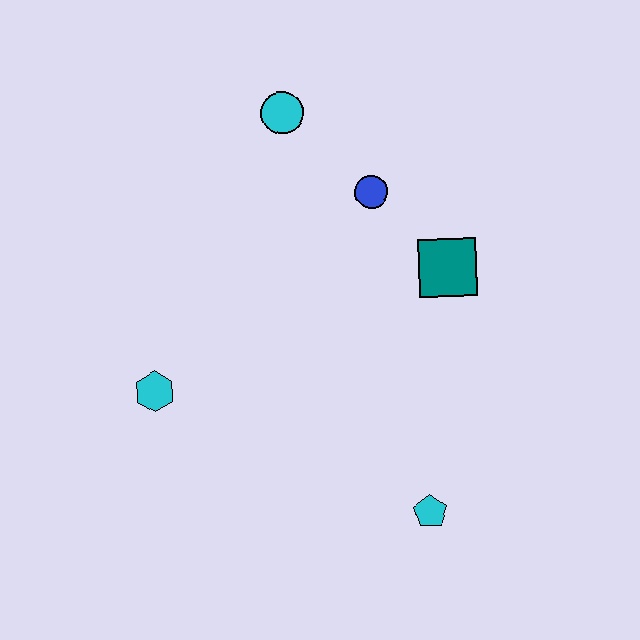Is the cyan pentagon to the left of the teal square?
Yes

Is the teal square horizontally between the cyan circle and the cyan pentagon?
No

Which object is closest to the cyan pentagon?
The teal square is closest to the cyan pentagon.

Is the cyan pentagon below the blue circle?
Yes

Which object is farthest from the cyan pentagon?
The cyan circle is farthest from the cyan pentagon.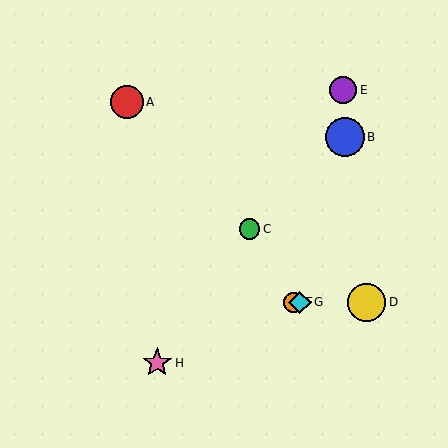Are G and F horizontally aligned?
Yes, both are at y≈302.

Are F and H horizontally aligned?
No, F is at y≈302 and H is at y≈363.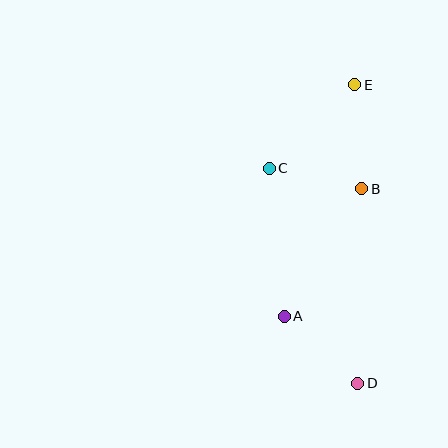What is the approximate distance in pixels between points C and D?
The distance between C and D is approximately 233 pixels.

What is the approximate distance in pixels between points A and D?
The distance between A and D is approximately 100 pixels.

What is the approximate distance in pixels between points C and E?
The distance between C and E is approximately 119 pixels.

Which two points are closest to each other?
Points B and C are closest to each other.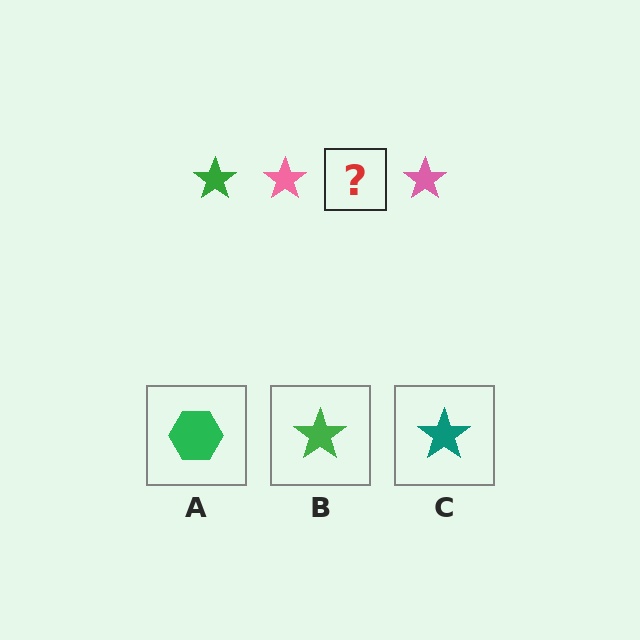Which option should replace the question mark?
Option B.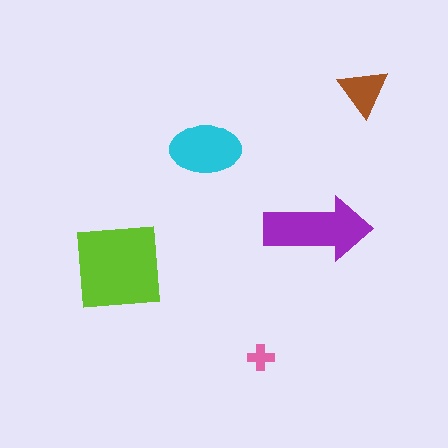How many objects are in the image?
There are 5 objects in the image.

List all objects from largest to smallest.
The lime square, the purple arrow, the cyan ellipse, the brown triangle, the pink cross.